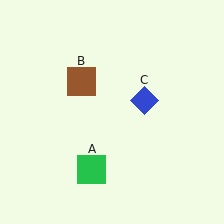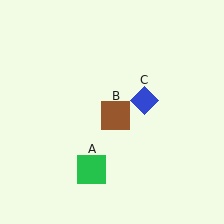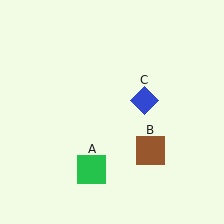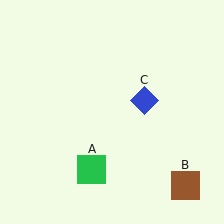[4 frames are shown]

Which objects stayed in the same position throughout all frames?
Green square (object A) and blue diamond (object C) remained stationary.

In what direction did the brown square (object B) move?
The brown square (object B) moved down and to the right.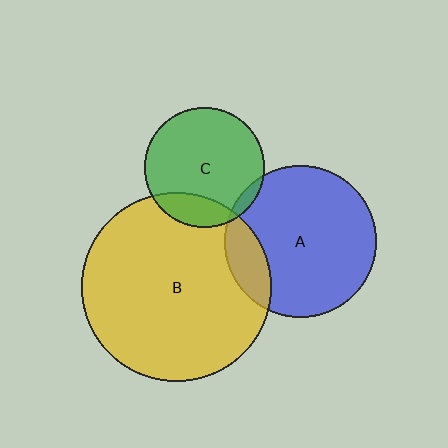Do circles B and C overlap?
Yes.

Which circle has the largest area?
Circle B (yellow).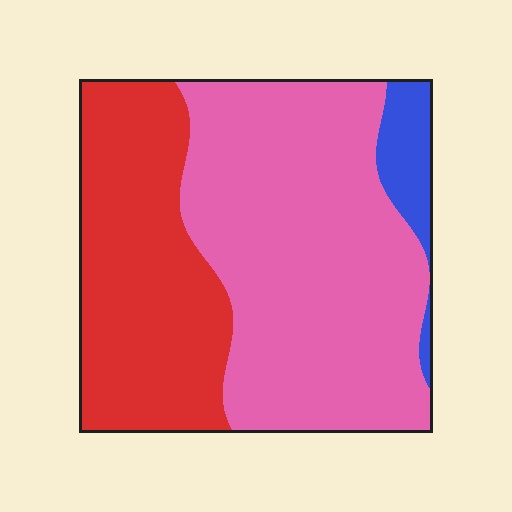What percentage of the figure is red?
Red covers about 35% of the figure.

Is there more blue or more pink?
Pink.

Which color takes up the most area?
Pink, at roughly 55%.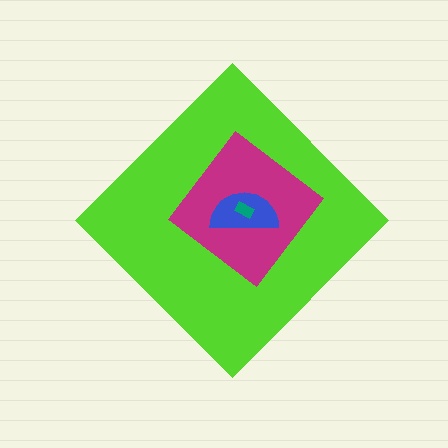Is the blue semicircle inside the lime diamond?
Yes.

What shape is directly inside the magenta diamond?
The blue semicircle.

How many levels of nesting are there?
4.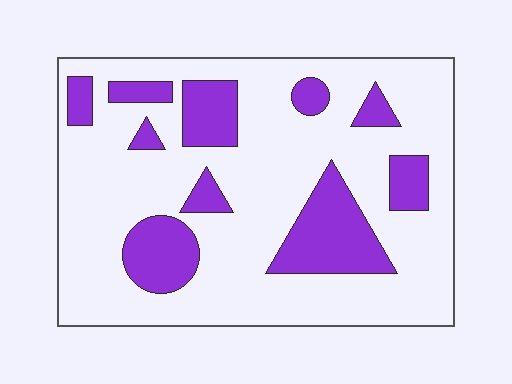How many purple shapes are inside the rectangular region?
10.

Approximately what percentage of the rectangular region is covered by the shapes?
Approximately 25%.